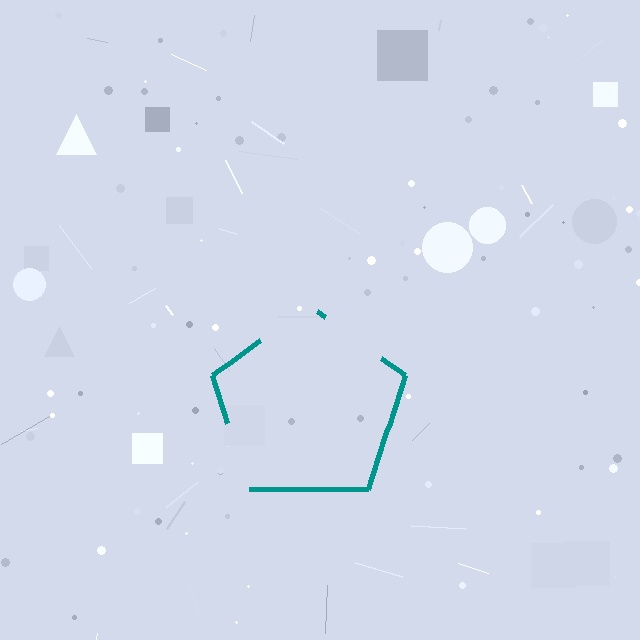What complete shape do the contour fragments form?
The contour fragments form a pentagon.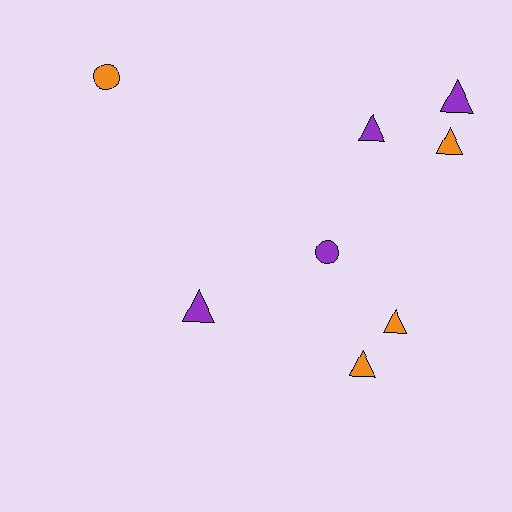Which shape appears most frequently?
Triangle, with 6 objects.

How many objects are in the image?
There are 8 objects.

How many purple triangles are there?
There are 3 purple triangles.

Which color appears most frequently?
Purple, with 4 objects.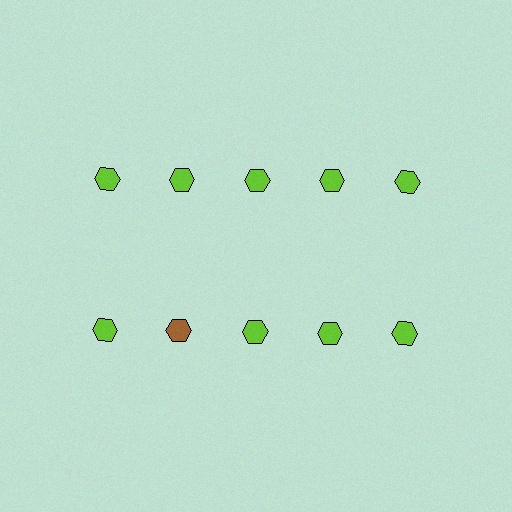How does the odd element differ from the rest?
It has a different color: brown instead of lime.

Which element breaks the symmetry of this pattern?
The brown hexagon in the second row, second from left column breaks the symmetry. All other shapes are lime hexagons.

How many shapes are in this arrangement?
There are 10 shapes arranged in a grid pattern.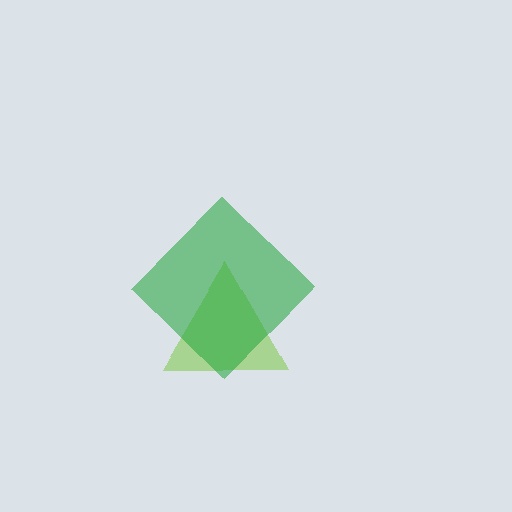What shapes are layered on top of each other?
The layered shapes are: a lime triangle, a green diamond.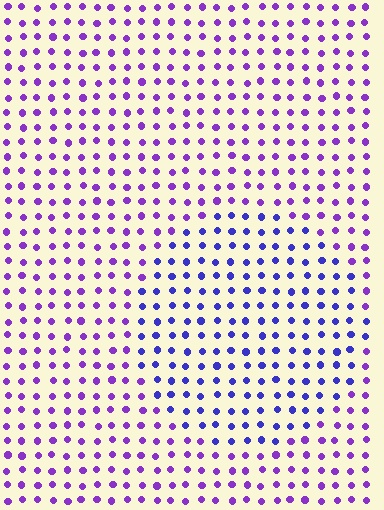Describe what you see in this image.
The image is filled with small purple elements in a uniform arrangement. A circle-shaped region is visible where the elements are tinted to a slightly different hue, forming a subtle color boundary.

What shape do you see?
I see a circle.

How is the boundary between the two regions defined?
The boundary is defined purely by a slight shift in hue (about 33 degrees). Spacing, size, and orientation are identical on both sides.